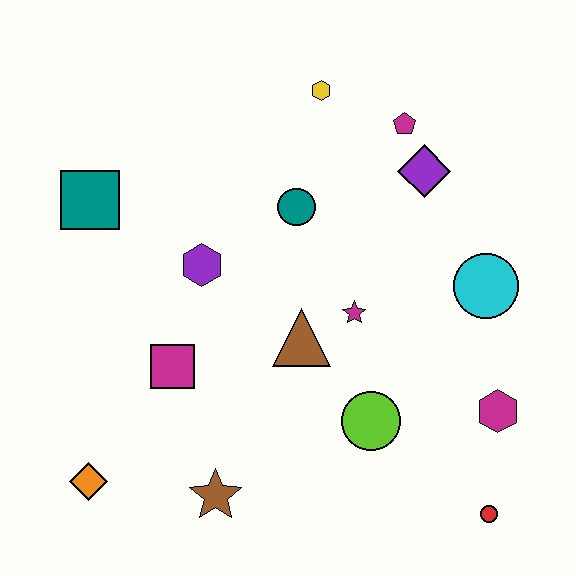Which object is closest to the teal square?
The purple hexagon is closest to the teal square.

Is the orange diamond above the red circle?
Yes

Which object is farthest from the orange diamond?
The magenta pentagon is farthest from the orange diamond.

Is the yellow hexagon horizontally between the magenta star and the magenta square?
Yes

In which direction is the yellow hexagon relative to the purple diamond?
The yellow hexagon is to the left of the purple diamond.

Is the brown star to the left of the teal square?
No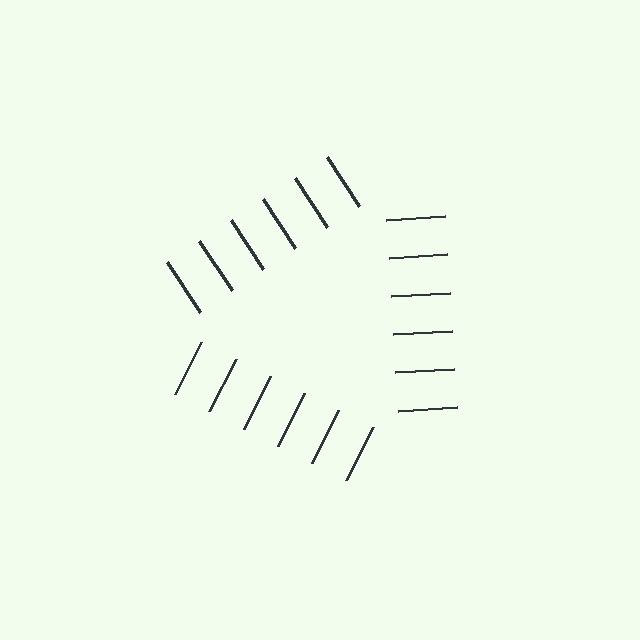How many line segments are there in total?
18 — 6 along each of the 3 edges.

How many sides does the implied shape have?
3 sides — the line-ends trace a triangle.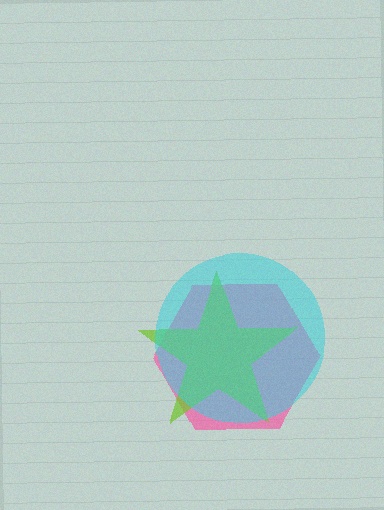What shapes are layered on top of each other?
The layered shapes are: a pink hexagon, a lime star, a cyan circle.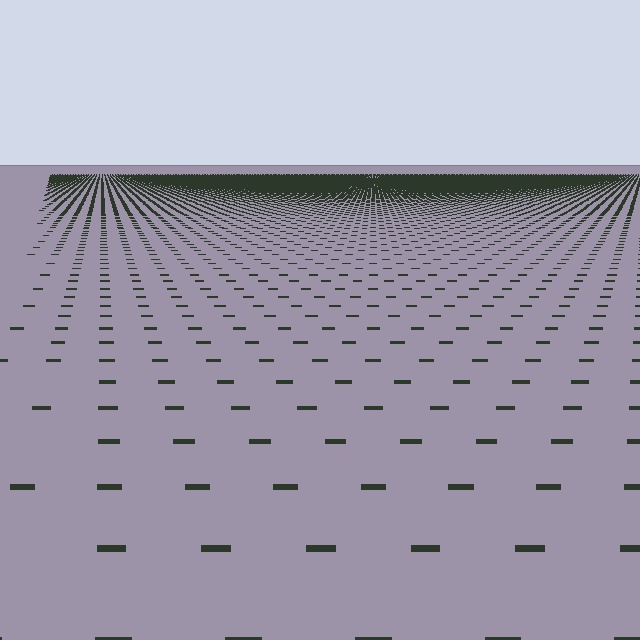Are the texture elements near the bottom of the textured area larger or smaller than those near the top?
Larger. Near the bottom, elements are closer to the viewer and appear at a bigger on-screen size.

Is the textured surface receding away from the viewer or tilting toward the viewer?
The surface is receding away from the viewer. Texture elements get smaller and denser toward the top.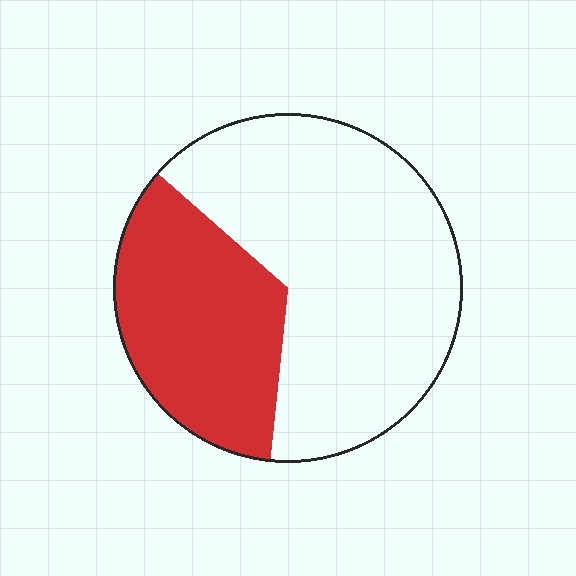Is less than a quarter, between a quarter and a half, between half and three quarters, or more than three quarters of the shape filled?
Between a quarter and a half.